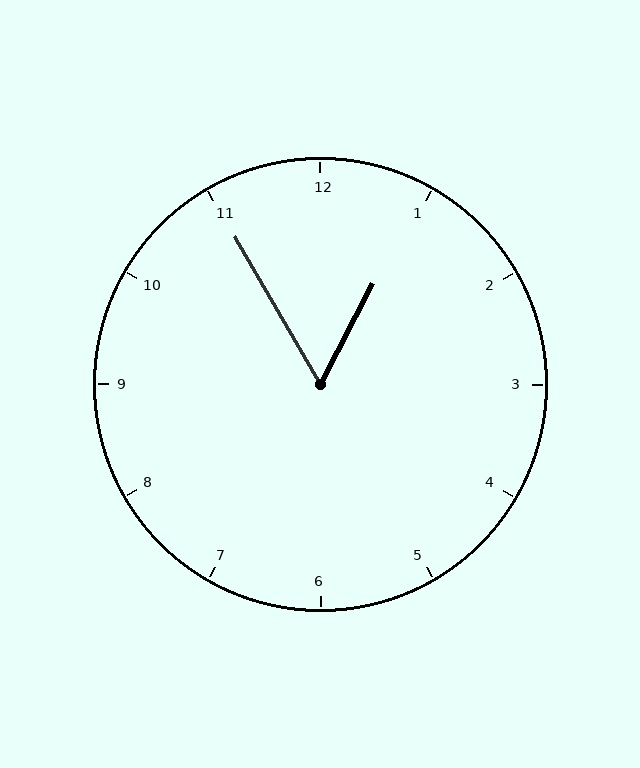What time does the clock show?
12:55.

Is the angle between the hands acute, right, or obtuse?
It is acute.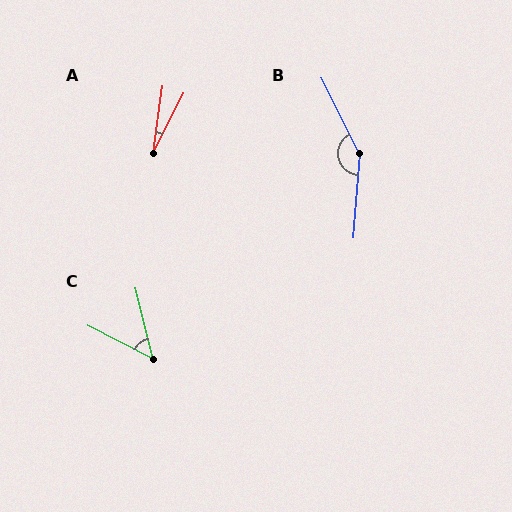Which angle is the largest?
B, at approximately 149 degrees.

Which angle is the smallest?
A, at approximately 19 degrees.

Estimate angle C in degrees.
Approximately 49 degrees.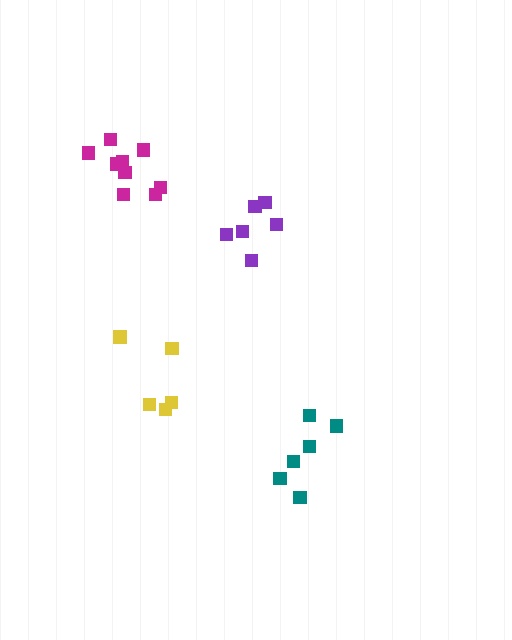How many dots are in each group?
Group 1: 9 dots, Group 2: 6 dots, Group 3: 6 dots, Group 4: 5 dots (26 total).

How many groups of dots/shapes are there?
There are 4 groups.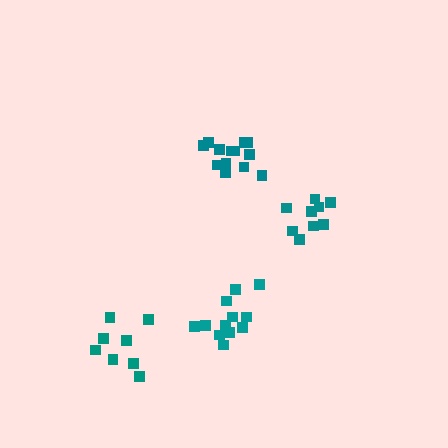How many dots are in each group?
Group 1: 12 dots, Group 2: 8 dots, Group 3: 13 dots, Group 4: 9 dots (42 total).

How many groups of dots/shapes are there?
There are 4 groups.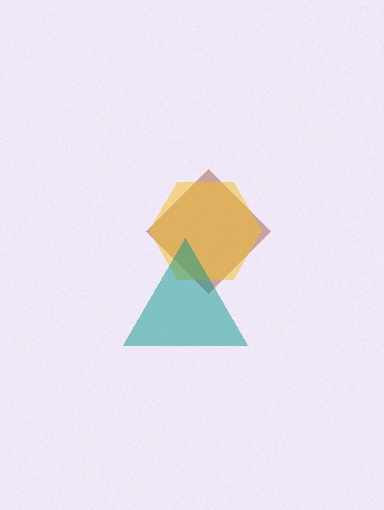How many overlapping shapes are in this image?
There are 3 overlapping shapes in the image.